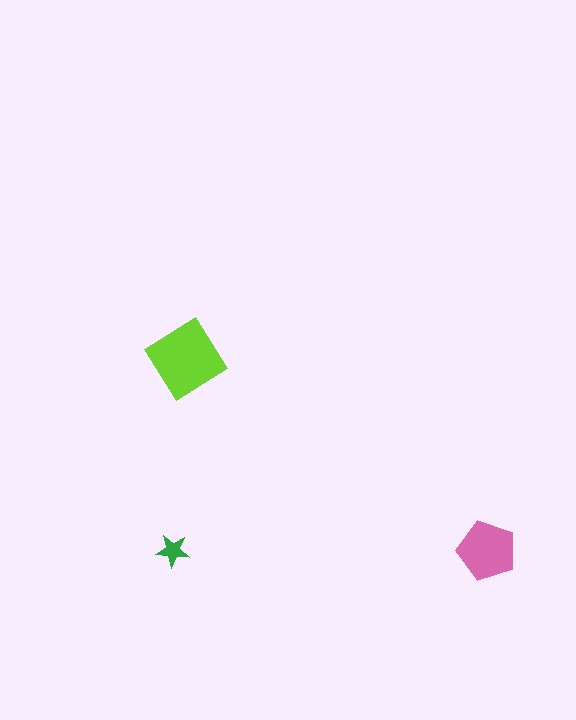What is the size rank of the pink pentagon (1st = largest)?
2nd.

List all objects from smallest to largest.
The green star, the pink pentagon, the lime diamond.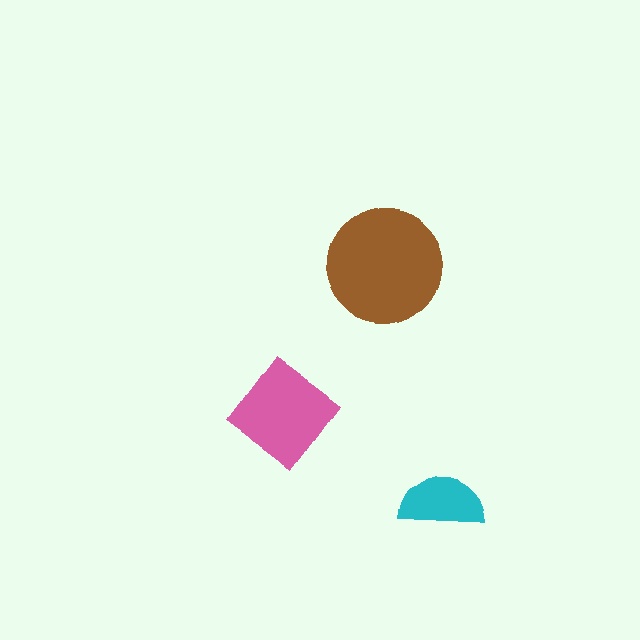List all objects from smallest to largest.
The cyan semicircle, the pink diamond, the brown circle.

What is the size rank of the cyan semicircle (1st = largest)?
3rd.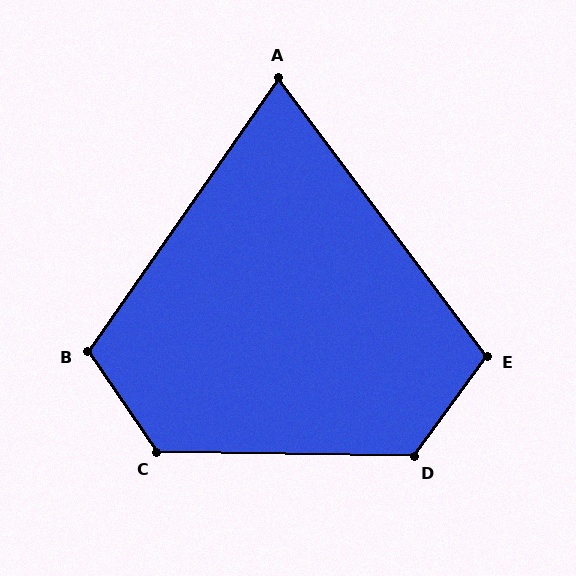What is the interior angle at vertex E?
Approximately 107 degrees (obtuse).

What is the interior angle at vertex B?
Approximately 111 degrees (obtuse).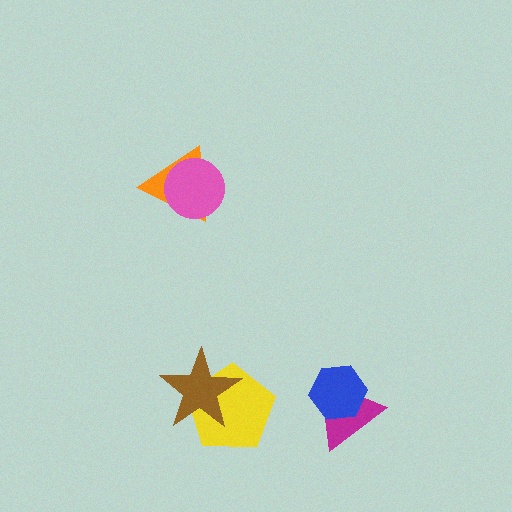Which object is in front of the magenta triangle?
The blue hexagon is in front of the magenta triangle.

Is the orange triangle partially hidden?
Yes, it is partially covered by another shape.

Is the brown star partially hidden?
No, no other shape covers it.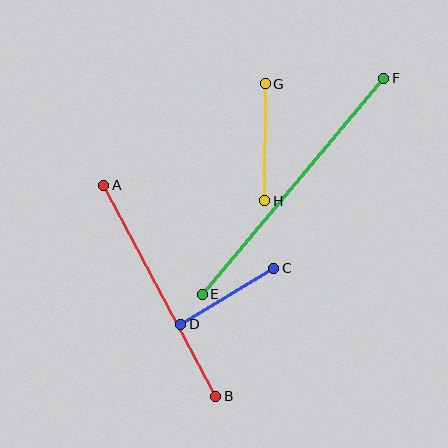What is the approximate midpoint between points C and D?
The midpoint is at approximately (227, 296) pixels.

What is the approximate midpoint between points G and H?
The midpoint is at approximately (265, 142) pixels.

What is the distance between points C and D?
The distance is approximately 109 pixels.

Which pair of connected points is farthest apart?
Points E and F are farthest apart.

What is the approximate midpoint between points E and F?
The midpoint is at approximately (293, 186) pixels.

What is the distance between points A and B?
The distance is approximately 239 pixels.